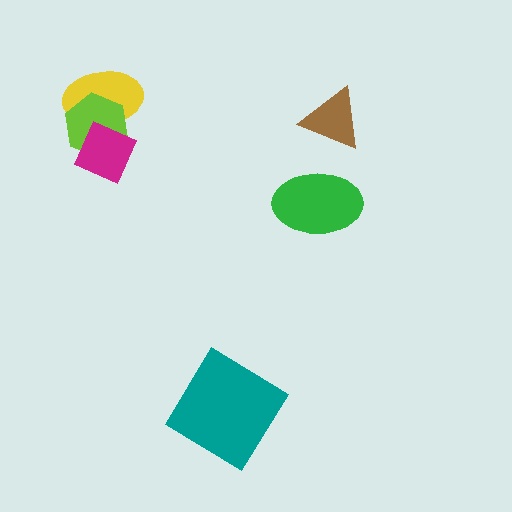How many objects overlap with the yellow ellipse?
2 objects overlap with the yellow ellipse.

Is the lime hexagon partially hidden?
Yes, it is partially covered by another shape.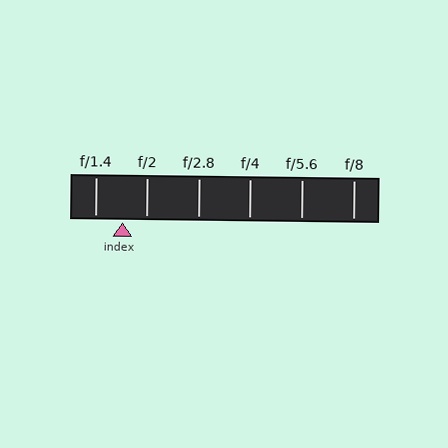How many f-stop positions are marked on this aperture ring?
There are 6 f-stop positions marked.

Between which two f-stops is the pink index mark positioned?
The index mark is between f/1.4 and f/2.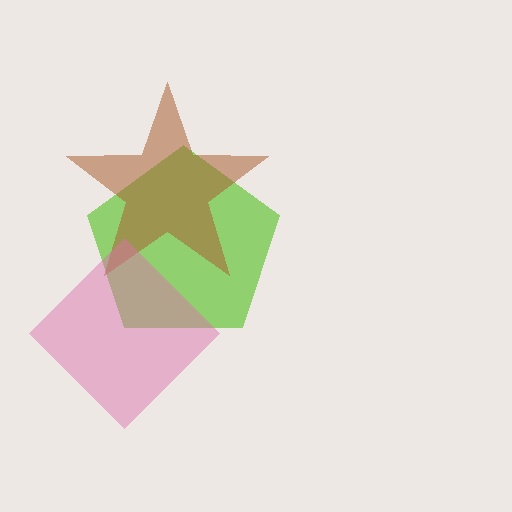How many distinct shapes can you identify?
There are 3 distinct shapes: a lime pentagon, a brown star, a pink diamond.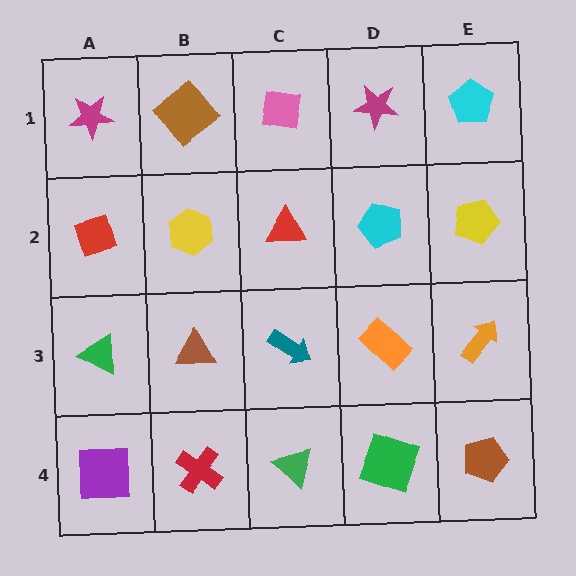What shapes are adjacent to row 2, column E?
A cyan pentagon (row 1, column E), an orange arrow (row 3, column E), a cyan pentagon (row 2, column D).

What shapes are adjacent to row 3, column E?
A yellow pentagon (row 2, column E), a brown pentagon (row 4, column E), an orange rectangle (row 3, column D).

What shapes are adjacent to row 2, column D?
A magenta star (row 1, column D), an orange rectangle (row 3, column D), a red triangle (row 2, column C), a yellow pentagon (row 2, column E).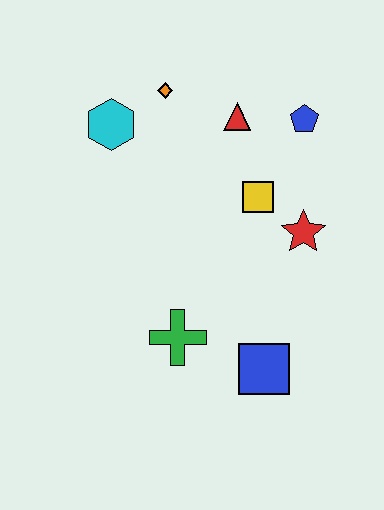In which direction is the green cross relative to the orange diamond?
The green cross is below the orange diamond.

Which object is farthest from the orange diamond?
The blue square is farthest from the orange diamond.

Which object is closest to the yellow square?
The red star is closest to the yellow square.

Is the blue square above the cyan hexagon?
No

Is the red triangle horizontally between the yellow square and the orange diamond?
Yes